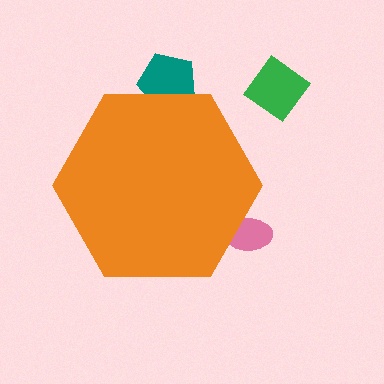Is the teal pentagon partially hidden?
Yes, the teal pentagon is partially hidden behind the orange hexagon.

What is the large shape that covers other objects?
An orange hexagon.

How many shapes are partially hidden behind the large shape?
2 shapes are partially hidden.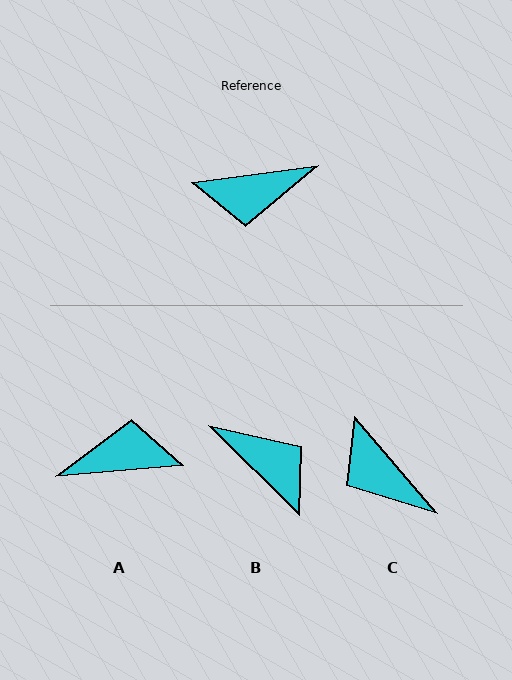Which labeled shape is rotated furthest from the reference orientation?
A, about 177 degrees away.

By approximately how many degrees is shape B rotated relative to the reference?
Approximately 127 degrees counter-clockwise.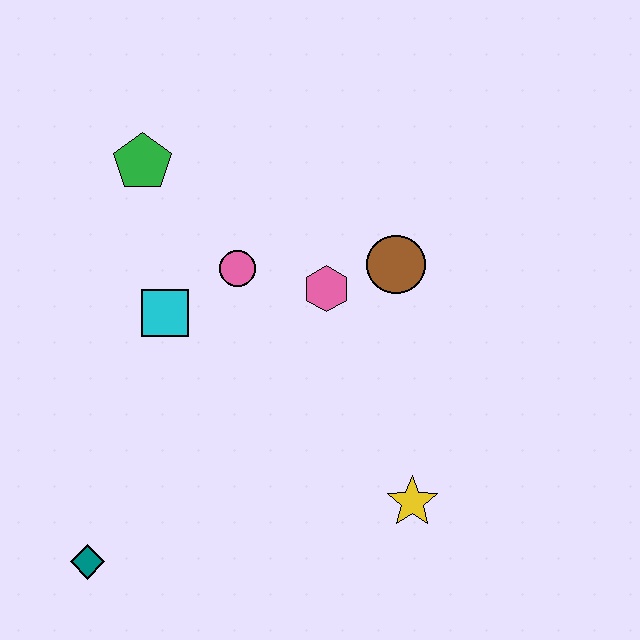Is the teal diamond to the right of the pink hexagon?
No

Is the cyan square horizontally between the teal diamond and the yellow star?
Yes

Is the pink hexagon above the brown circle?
No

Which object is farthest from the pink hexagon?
The teal diamond is farthest from the pink hexagon.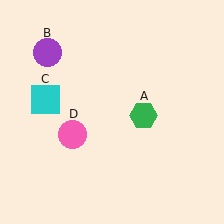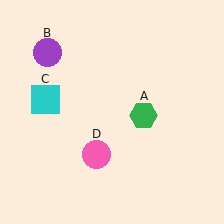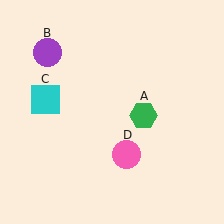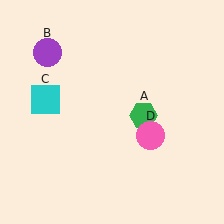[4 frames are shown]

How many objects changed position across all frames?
1 object changed position: pink circle (object D).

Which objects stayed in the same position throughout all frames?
Green hexagon (object A) and purple circle (object B) and cyan square (object C) remained stationary.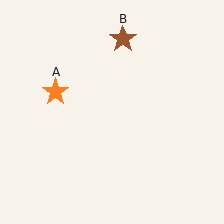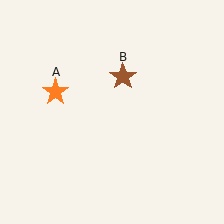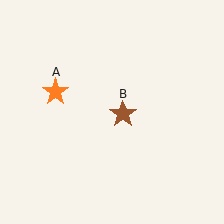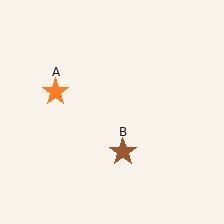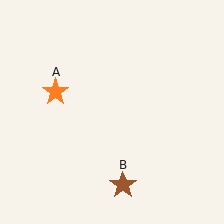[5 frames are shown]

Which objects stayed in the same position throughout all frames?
Orange star (object A) remained stationary.